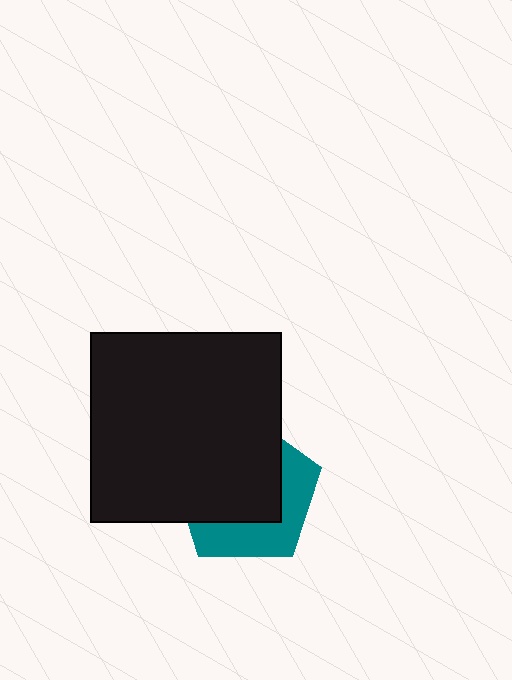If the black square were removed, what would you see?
You would see the complete teal pentagon.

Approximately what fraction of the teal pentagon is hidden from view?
Roughly 61% of the teal pentagon is hidden behind the black square.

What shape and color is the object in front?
The object in front is a black square.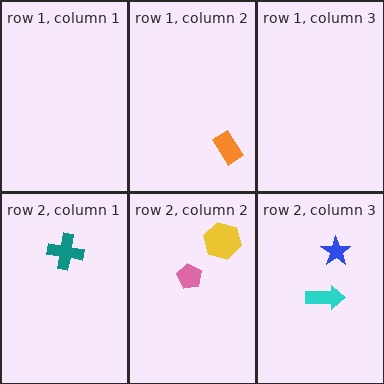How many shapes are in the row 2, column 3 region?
2.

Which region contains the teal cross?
The row 2, column 1 region.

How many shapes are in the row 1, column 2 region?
1.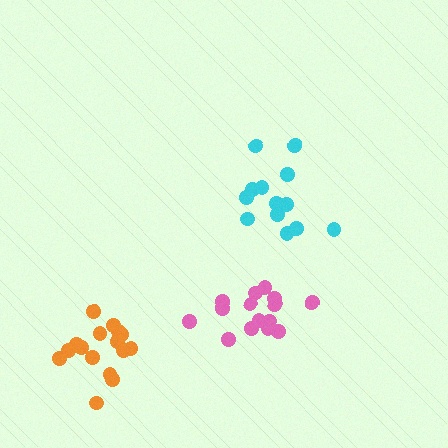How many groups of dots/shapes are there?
There are 3 groups.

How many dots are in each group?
Group 1: 15 dots, Group 2: 16 dots, Group 3: 13 dots (44 total).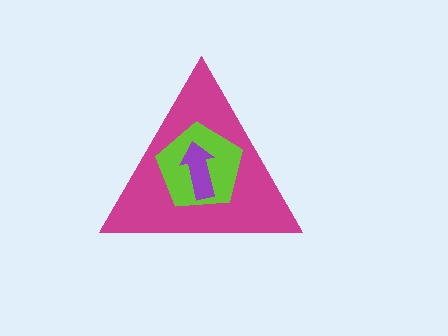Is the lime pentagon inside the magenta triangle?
Yes.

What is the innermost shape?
The purple arrow.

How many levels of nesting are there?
3.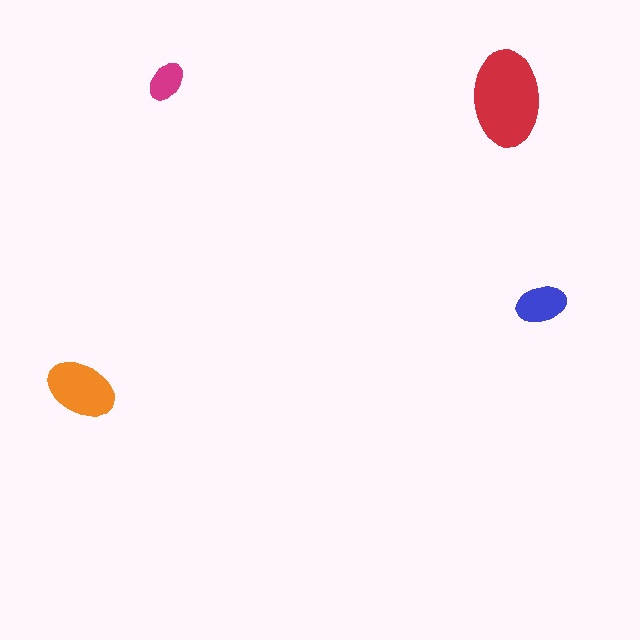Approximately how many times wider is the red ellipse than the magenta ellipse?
About 2.5 times wider.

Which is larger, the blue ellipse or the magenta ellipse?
The blue one.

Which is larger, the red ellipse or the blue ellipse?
The red one.